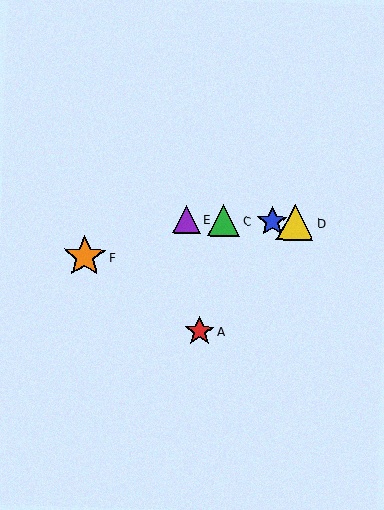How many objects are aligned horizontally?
4 objects (B, C, D, E) are aligned horizontally.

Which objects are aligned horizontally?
Objects B, C, D, E are aligned horizontally.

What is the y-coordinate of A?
Object A is at y≈331.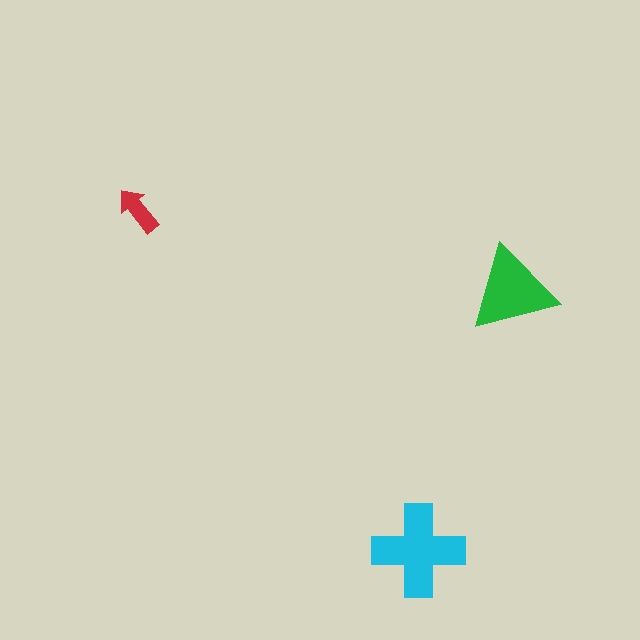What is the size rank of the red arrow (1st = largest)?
3rd.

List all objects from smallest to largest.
The red arrow, the green triangle, the cyan cross.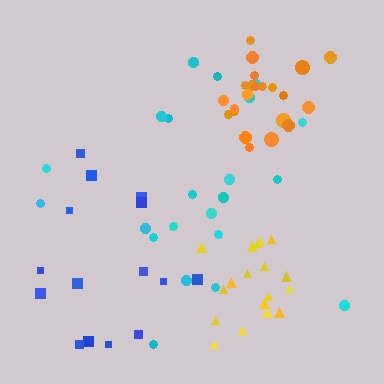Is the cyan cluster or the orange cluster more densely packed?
Orange.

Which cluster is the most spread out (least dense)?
Blue.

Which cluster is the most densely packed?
Orange.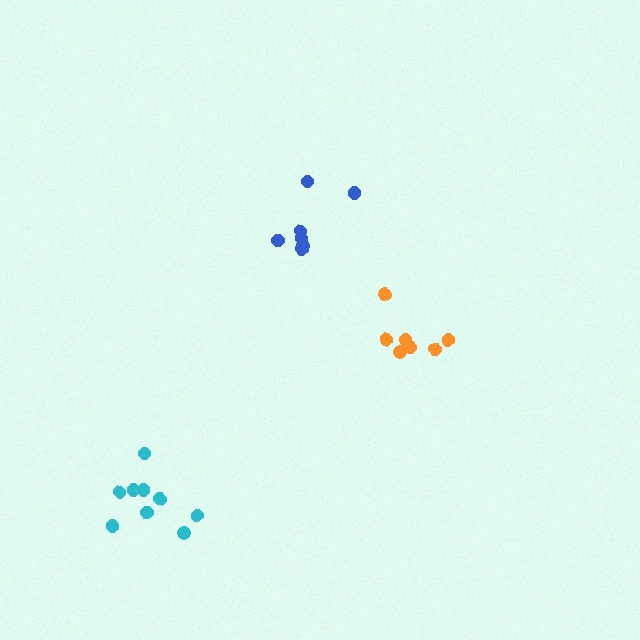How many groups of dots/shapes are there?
There are 3 groups.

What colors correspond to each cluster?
The clusters are colored: blue, orange, cyan.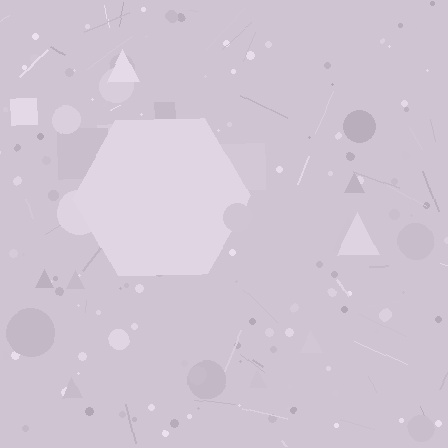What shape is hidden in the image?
A hexagon is hidden in the image.